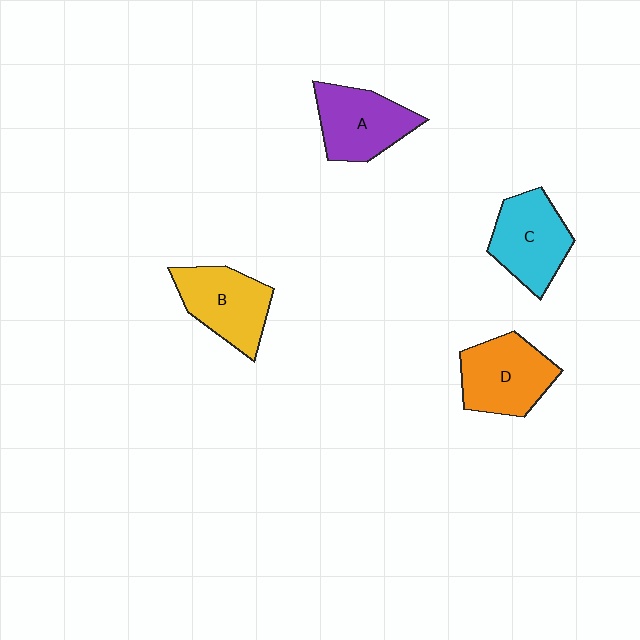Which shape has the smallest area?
Shape A (purple).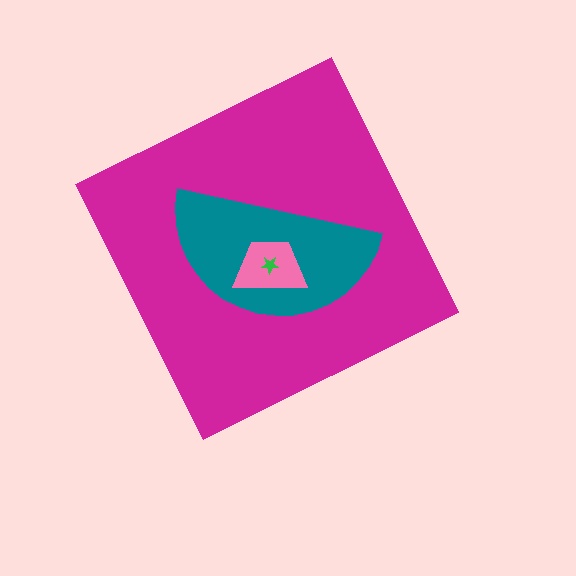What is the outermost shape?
The magenta diamond.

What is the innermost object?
The green star.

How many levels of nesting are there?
4.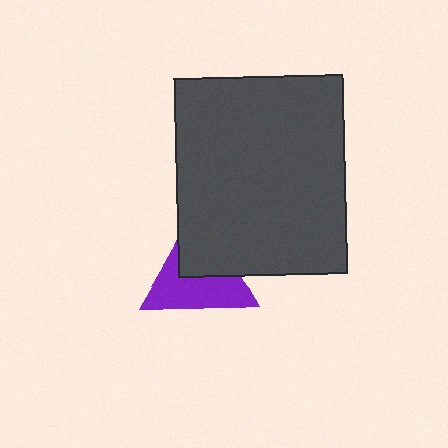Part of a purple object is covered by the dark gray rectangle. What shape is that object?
It is a triangle.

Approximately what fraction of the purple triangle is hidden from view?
Roughly 44% of the purple triangle is hidden behind the dark gray rectangle.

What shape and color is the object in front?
The object in front is a dark gray rectangle.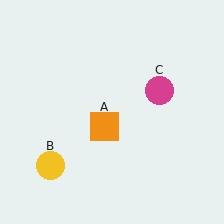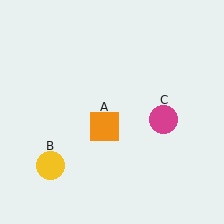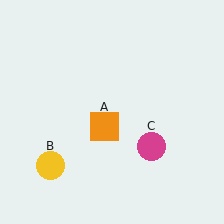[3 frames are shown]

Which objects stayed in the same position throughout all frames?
Orange square (object A) and yellow circle (object B) remained stationary.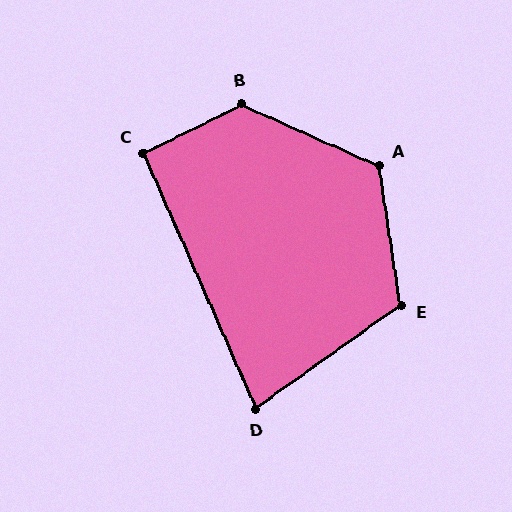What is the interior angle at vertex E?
Approximately 117 degrees (obtuse).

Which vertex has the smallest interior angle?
D, at approximately 78 degrees.